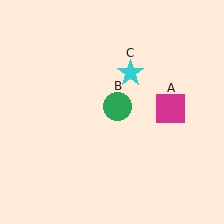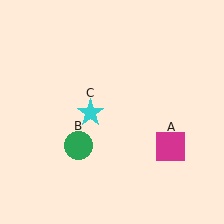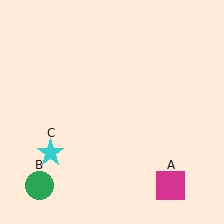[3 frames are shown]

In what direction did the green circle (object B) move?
The green circle (object B) moved down and to the left.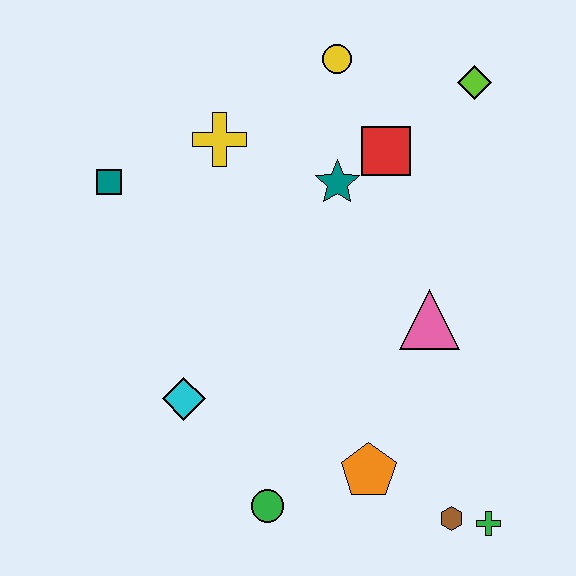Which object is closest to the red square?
The teal star is closest to the red square.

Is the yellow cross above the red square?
Yes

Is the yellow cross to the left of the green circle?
Yes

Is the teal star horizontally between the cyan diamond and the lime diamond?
Yes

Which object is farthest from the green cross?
The teal square is farthest from the green cross.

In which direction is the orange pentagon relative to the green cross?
The orange pentagon is to the left of the green cross.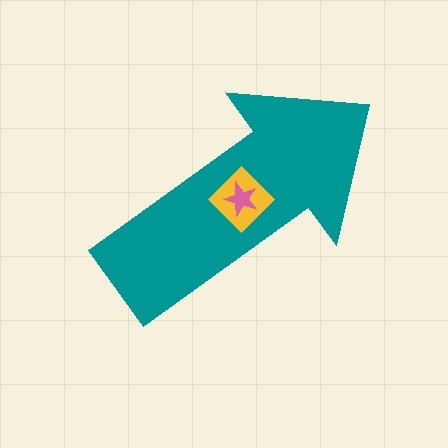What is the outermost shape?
The teal arrow.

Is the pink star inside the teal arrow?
Yes.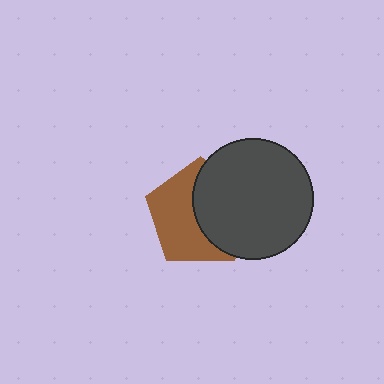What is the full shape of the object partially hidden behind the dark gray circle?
The partially hidden object is a brown pentagon.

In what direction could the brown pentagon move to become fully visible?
The brown pentagon could move left. That would shift it out from behind the dark gray circle entirely.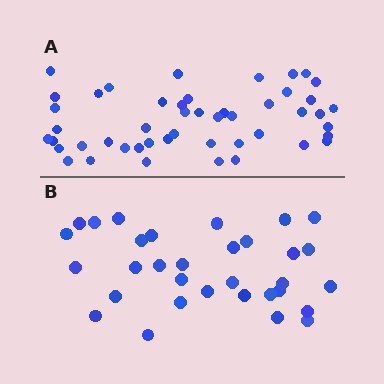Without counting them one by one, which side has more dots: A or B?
Region A (the top region) has more dots.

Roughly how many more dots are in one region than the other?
Region A has approximately 15 more dots than region B.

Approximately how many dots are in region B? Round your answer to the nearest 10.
About 30 dots. (The exact count is 32, which rounds to 30.)